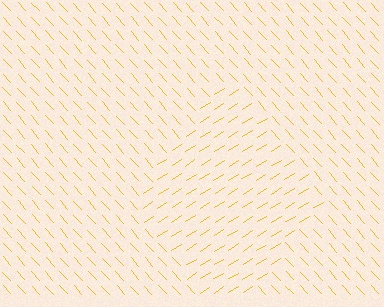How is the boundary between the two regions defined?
The boundary is defined purely by a change in line orientation (approximately 80 degrees difference). All lines are the same color and thickness.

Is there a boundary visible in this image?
Yes, there is a texture boundary formed by a change in line orientation.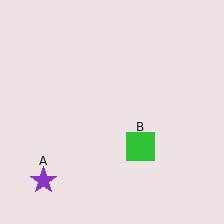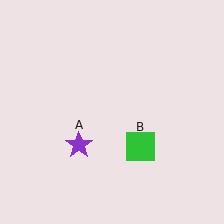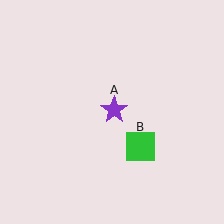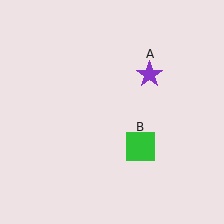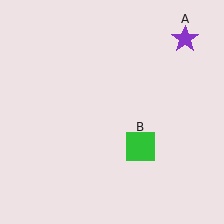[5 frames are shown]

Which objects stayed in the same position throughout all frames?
Green square (object B) remained stationary.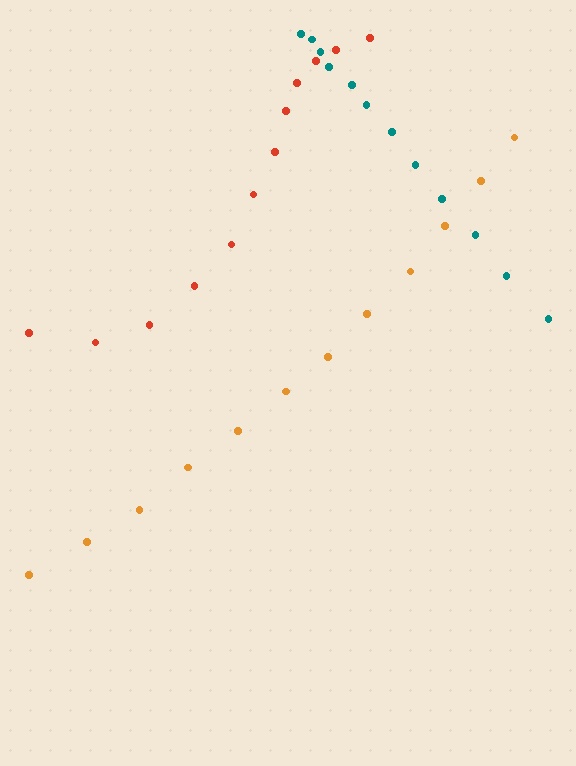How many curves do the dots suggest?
There are 3 distinct paths.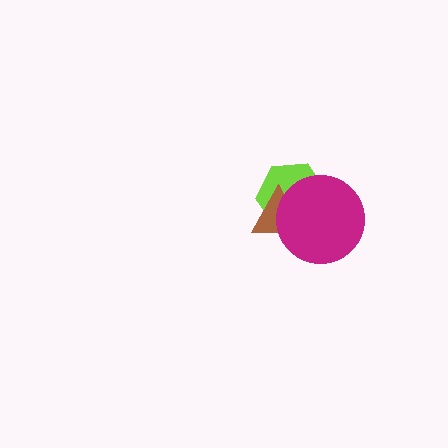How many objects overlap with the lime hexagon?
2 objects overlap with the lime hexagon.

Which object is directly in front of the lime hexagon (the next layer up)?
The brown triangle is directly in front of the lime hexagon.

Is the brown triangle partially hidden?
Yes, it is partially covered by another shape.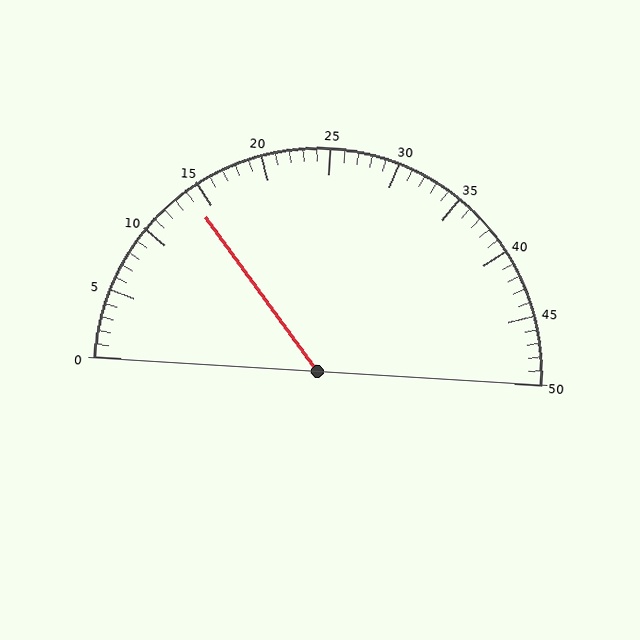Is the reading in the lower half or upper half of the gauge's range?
The reading is in the lower half of the range (0 to 50).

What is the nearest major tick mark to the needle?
The nearest major tick mark is 15.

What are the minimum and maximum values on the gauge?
The gauge ranges from 0 to 50.